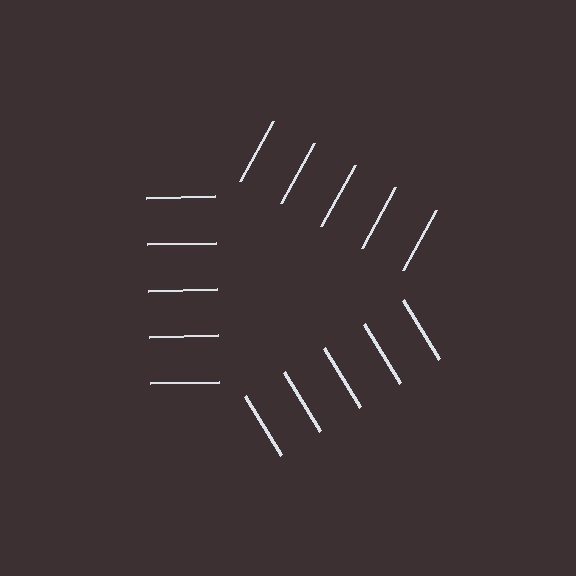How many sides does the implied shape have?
3 sides — the line-ends trace a triangle.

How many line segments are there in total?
15 — 5 along each of the 3 edges.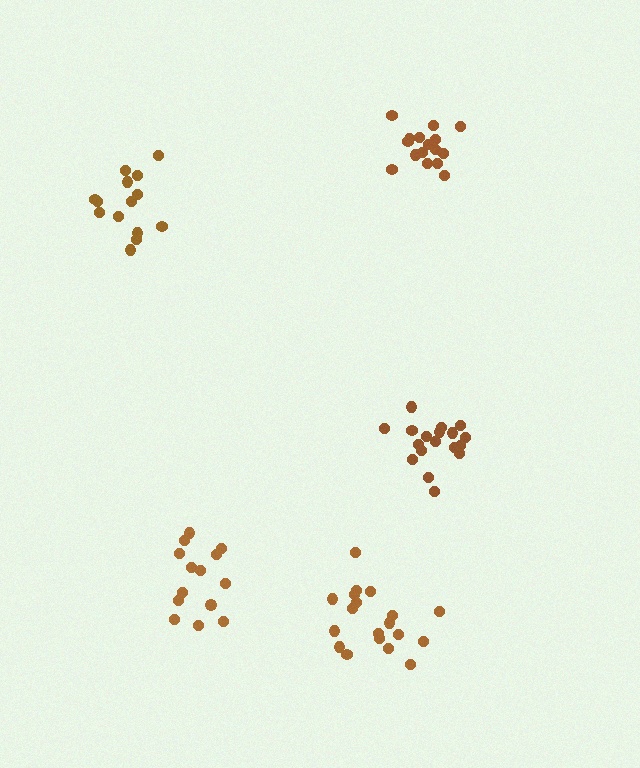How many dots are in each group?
Group 1: 18 dots, Group 2: 16 dots, Group 3: 14 dots, Group 4: 14 dots, Group 5: 19 dots (81 total).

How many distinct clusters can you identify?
There are 5 distinct clusters.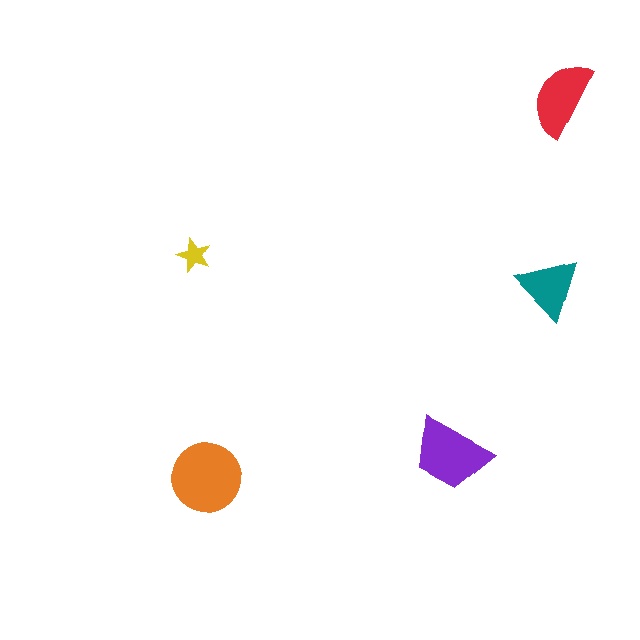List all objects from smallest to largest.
The yellow star, the teal triangle, the red semicircle, the purple trapezoid, the orange circle.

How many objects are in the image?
There are 5 objects in the image.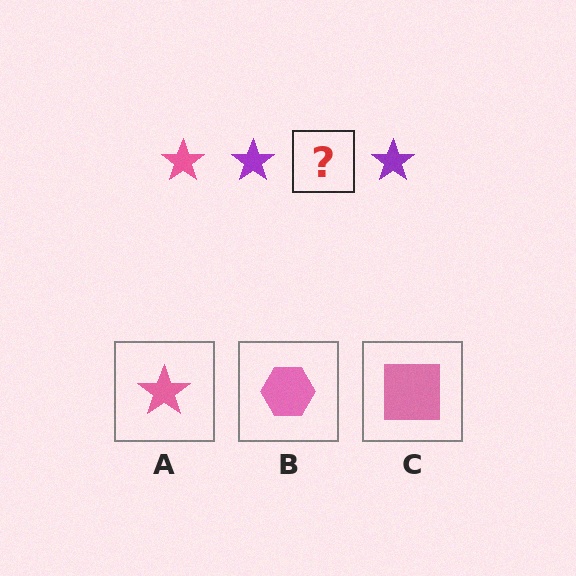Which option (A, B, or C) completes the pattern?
A.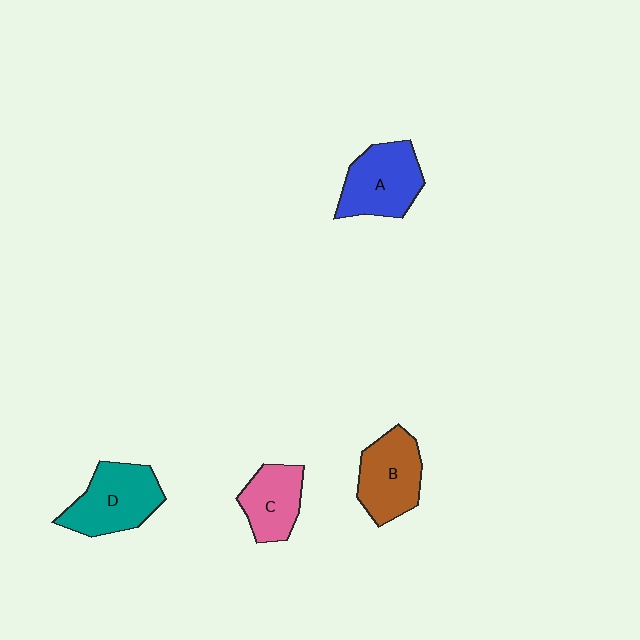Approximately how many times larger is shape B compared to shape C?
Approximately 1.2 times.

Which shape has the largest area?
Shape D (teal).